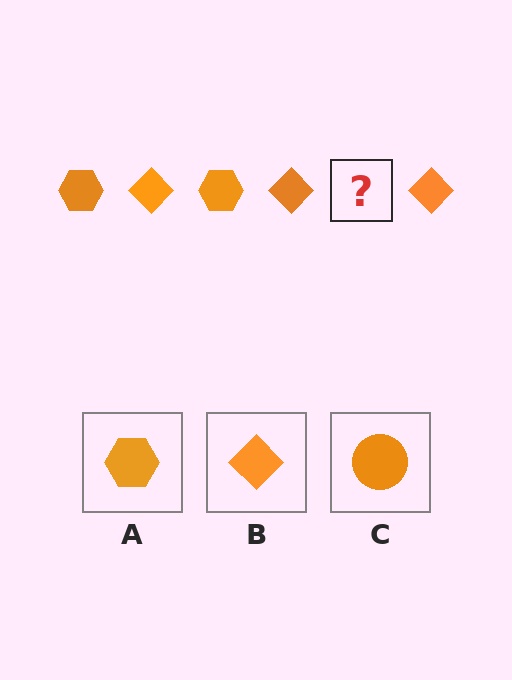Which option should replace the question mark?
Option A.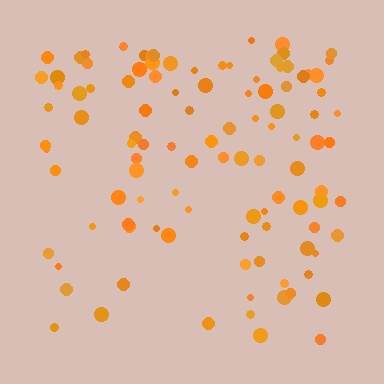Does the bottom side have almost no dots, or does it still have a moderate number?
Still a moderate number, just noticeably fewer than the top.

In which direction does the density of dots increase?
From bottom to top, with the top side densest.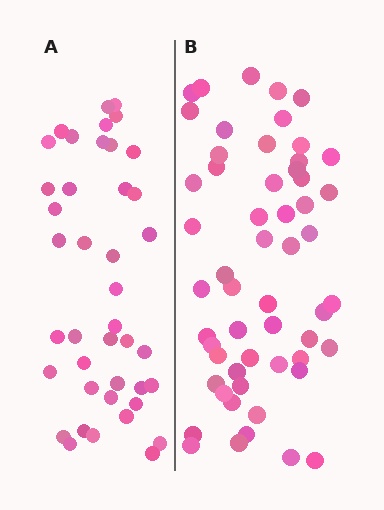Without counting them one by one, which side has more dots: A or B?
Region B (the right region) has more dots.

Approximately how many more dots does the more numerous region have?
Region B has approximately 15 more dots than region A.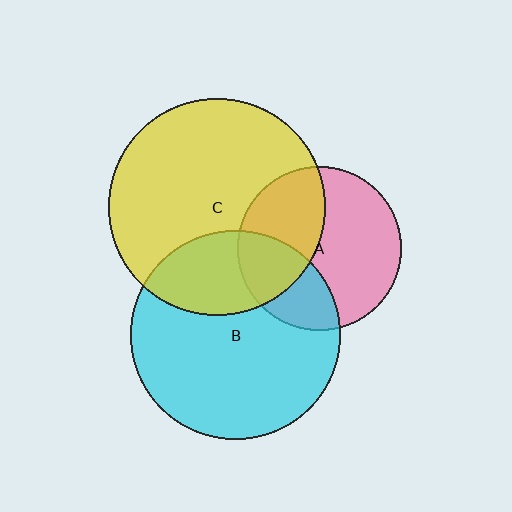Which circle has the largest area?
Circle C (yellow).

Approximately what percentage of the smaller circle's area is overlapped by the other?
Approximately 30%.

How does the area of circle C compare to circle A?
Approximately 1.7 times.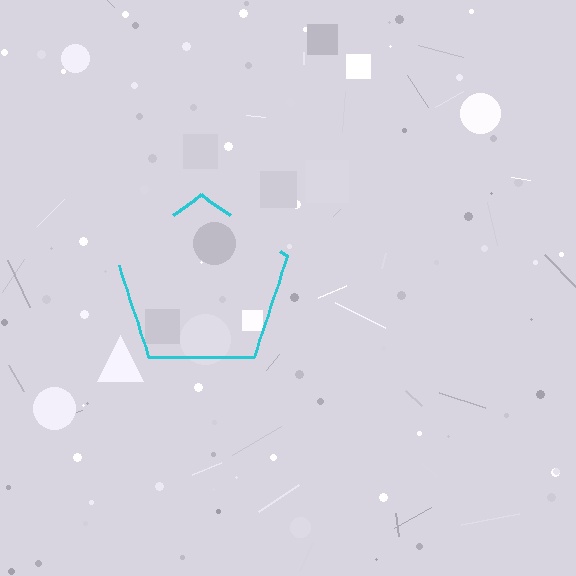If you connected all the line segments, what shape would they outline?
They would outline a pentagon.